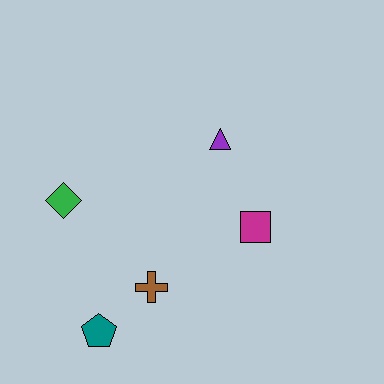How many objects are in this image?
There are 5 objects.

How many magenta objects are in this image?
There is 1 magenta object.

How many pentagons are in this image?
There is 1 pentagon.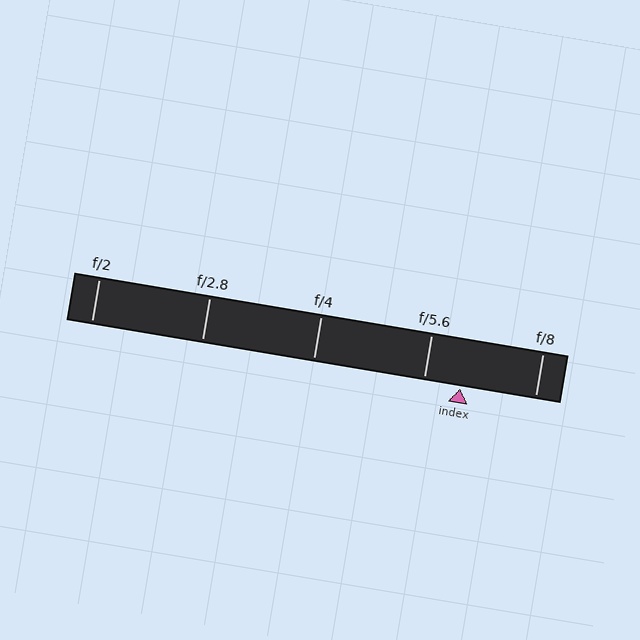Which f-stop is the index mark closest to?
The index mark is closest to f/5.6.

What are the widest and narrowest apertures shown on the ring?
The widest aperture shown is f/2 and the narrowest is f/8.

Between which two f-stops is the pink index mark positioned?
The index mark is between f/5.6 and f/8.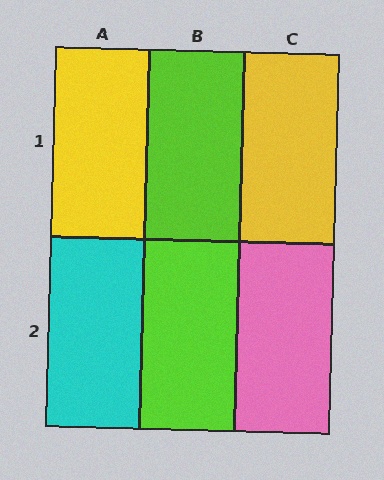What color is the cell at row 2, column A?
Cyan.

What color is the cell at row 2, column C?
Pink.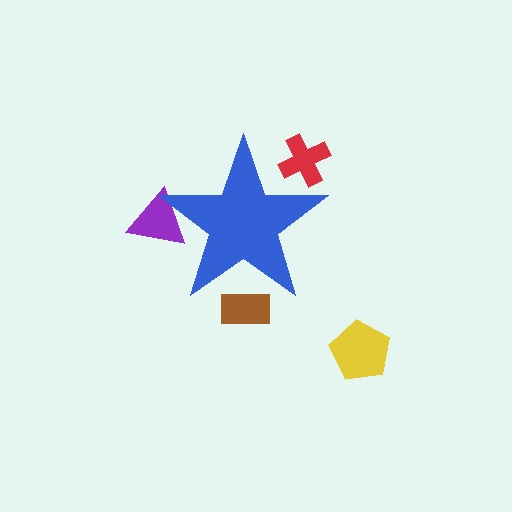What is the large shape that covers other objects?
A blue star.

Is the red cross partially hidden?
Yes, the red cross is partially hidden behind the blue star.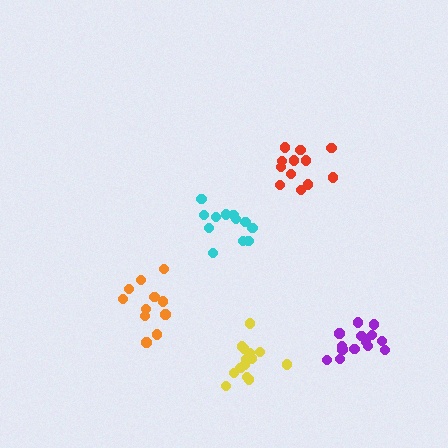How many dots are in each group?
Group 1: 11 dots, Group 2: 12 dots, Group 3: 12 dots, Group 4: 14 dots, Group 5: 14 dots (63 total).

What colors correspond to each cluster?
The clusters are colored: orange, red, cyan, purple, yellow.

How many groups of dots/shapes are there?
There are 5 groups.